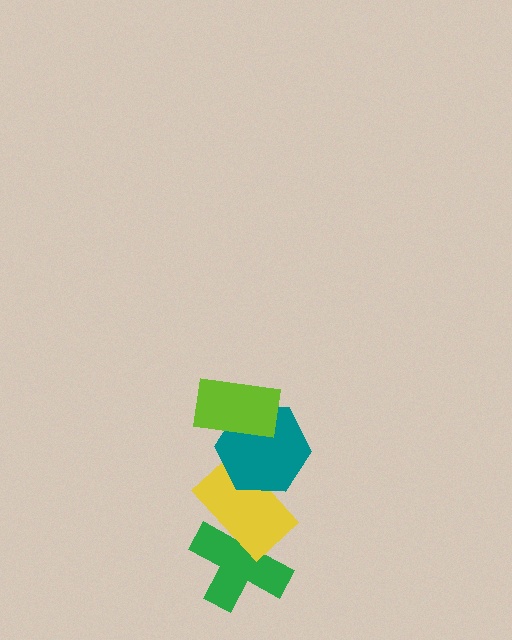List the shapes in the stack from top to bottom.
From top to bottom: the lime rectangle, the teal hexagon, the yellow rectangle, the green cross.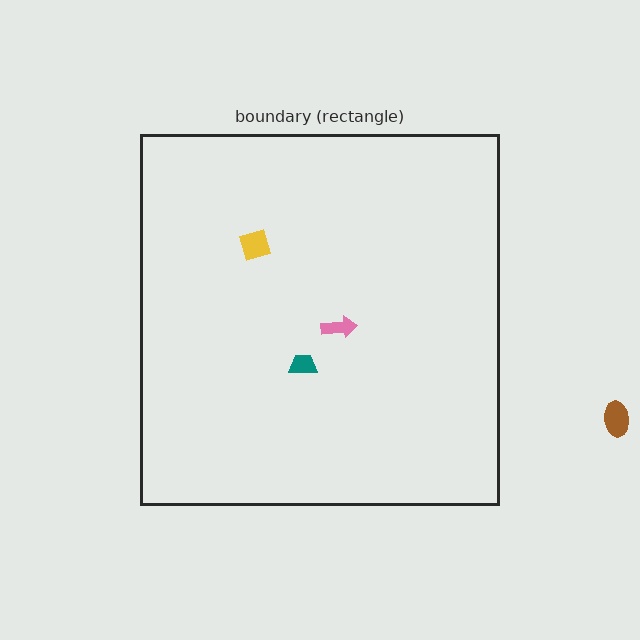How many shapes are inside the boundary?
3 inside, 1 outside.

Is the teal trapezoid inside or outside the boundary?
Inside.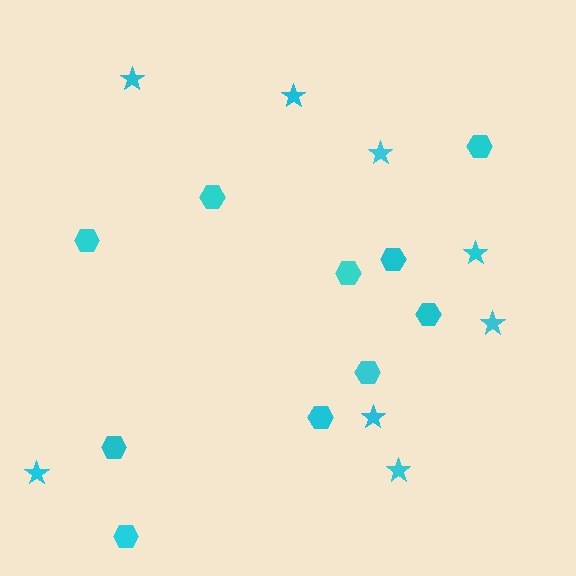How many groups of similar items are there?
There are 2 groups: one group of hexagons (10) and one group of stars (8).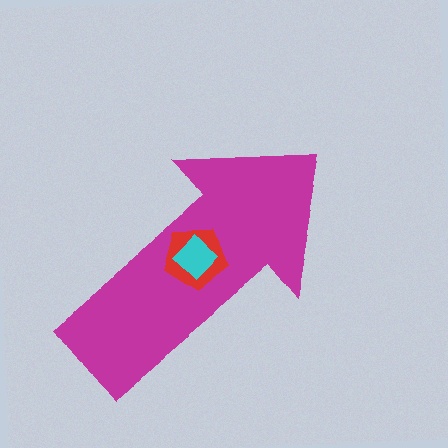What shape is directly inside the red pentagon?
The cyan diamond.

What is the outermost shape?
The magenta arrow.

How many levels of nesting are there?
3.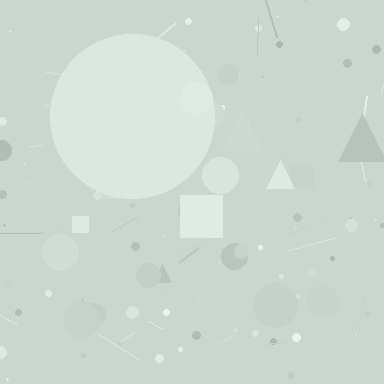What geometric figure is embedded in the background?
A circle is embedded in the background.